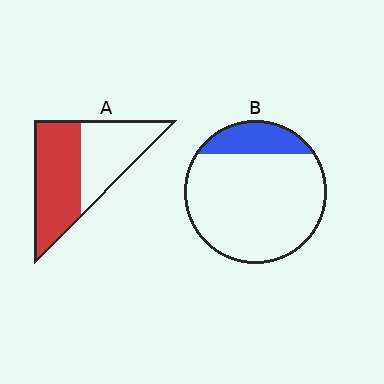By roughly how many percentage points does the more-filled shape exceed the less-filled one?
By roughly 35 percentage points (A over B).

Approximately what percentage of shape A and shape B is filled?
A is approximately 55% and B is approximately 20%.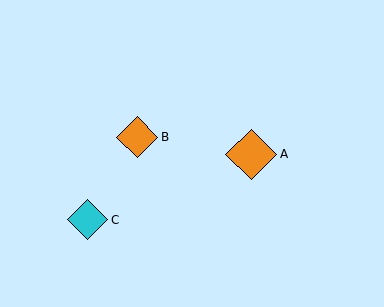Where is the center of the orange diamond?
The center of the orange diamond is at (251, 154).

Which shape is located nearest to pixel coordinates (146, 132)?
The orange diamond (labeled B) at (137, 137) is nearest to that location.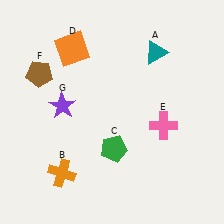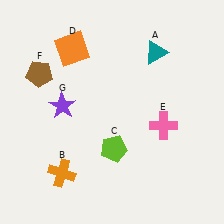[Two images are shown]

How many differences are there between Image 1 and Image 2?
There is 1 difference between the two images.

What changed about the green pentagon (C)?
In Image 1, C is green. In Image 2, it changed to lime.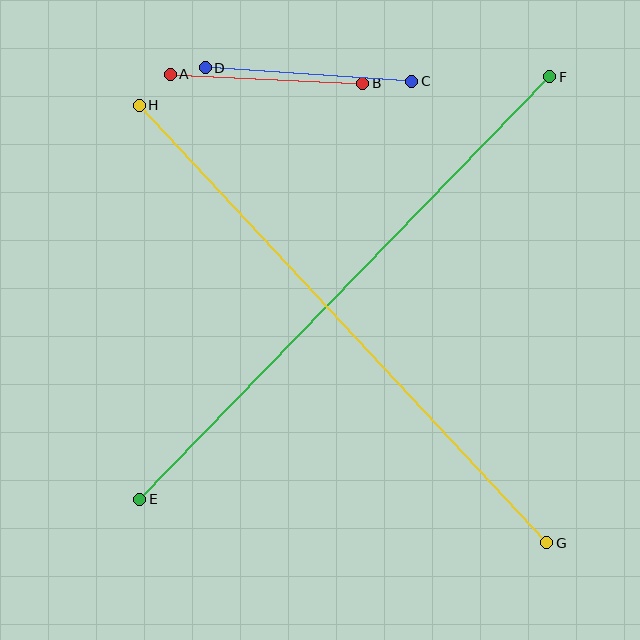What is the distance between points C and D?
The distance is approximately 207 pixels.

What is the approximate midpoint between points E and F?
The midpoint is at approximately (345, 288) pixels.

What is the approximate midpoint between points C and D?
The midpoint is at approximately (309, 74) pixels.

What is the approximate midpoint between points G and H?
The midpoint is at approximately (343, 324) pixels.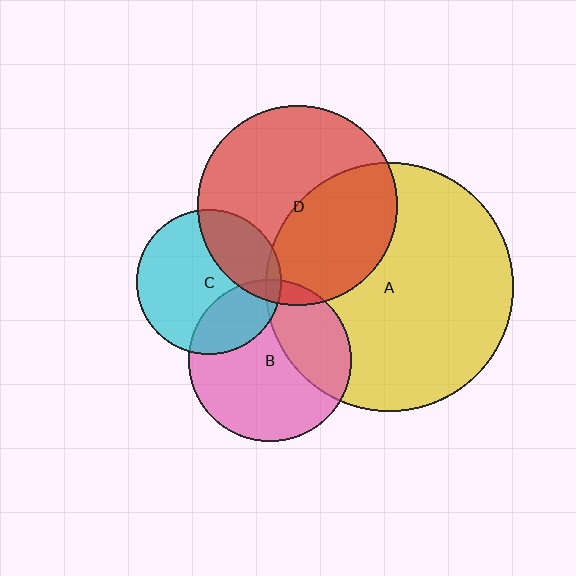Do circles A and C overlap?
Yes.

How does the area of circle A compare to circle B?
Approximately 2.3 times.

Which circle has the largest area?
Circle A (yellow).